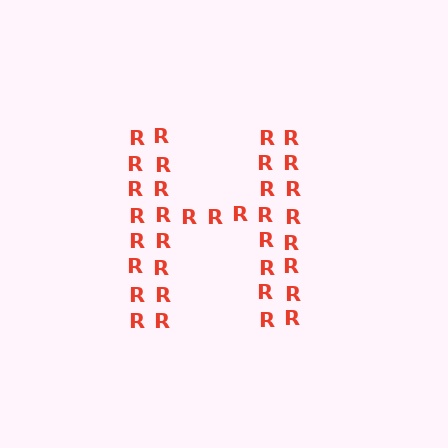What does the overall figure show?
The overall figure shows the letter H.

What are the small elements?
The small elements are letter R's.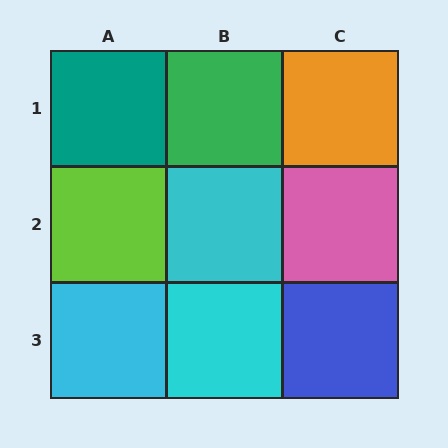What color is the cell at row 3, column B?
Cyan.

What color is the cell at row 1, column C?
Orange.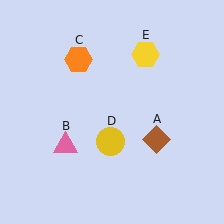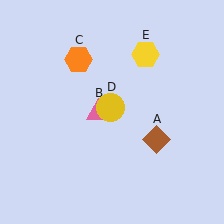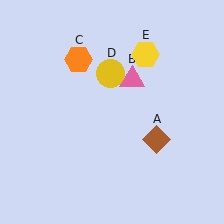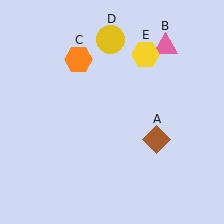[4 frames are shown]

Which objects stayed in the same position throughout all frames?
Brown diamond (object A) and orange hexagon (object C) and yellow hexagon (object E) remained stationary.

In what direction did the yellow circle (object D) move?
The yellow circle (object D) moved up.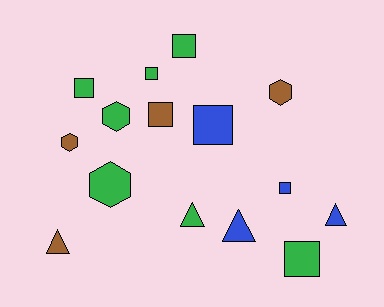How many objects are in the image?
There are 15 objects.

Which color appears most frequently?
Green, with 7 objects.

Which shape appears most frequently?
Square, with 7 objects.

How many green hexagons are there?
There are 2 green hexagons.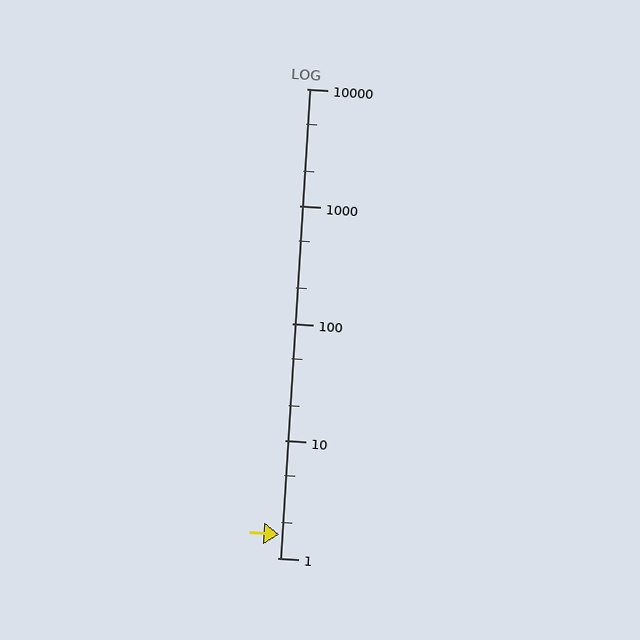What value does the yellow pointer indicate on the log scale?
The pointer indicates approximately 1.6.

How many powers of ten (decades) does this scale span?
The scale spans 4 decades, from 1 to 10000.